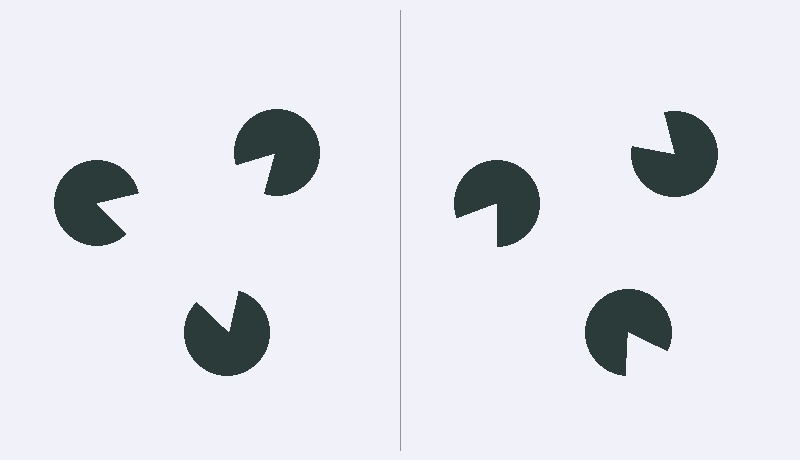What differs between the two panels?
The pac-man discs are positioned identically on both sides; only the wedge orientations differ. On the left they align to a triangle; on the right they are misaligned.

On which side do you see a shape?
An illusory triangle appears on the left side. On the right side the wedge cuts are rotated, so no coherent shape forms.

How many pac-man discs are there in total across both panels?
6 — 3 on each side.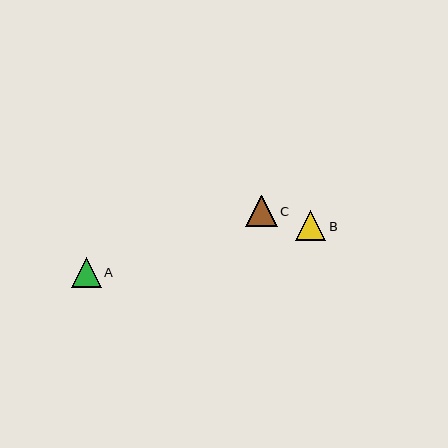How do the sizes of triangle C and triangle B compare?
Triangle C and triangle B are approximately the same size.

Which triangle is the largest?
Triangle C is the largest with a size of approximately 31 pixels.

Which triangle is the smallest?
Triangle B is the smallest with a size of approximately 30 pixels.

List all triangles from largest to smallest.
From largest to smallest: C, A, B.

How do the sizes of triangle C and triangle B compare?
Triangle C and triangle B are approximately the same size.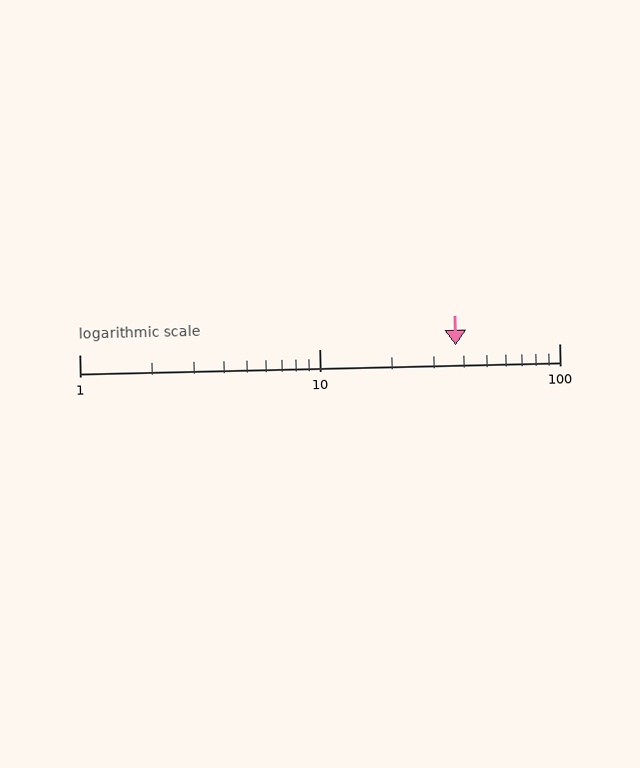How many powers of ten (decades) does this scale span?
The scale spans 2 decades, from 1 to 100.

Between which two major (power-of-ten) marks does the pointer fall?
The pointer is between 10 and 100.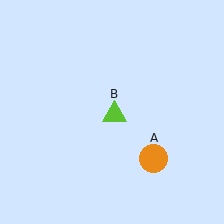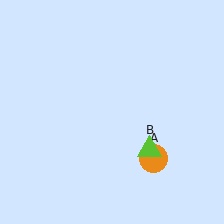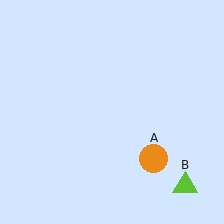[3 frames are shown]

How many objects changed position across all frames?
1 object changed position: lime triangle (object B).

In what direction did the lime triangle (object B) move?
The lime triangle (object B) moved down and to the right.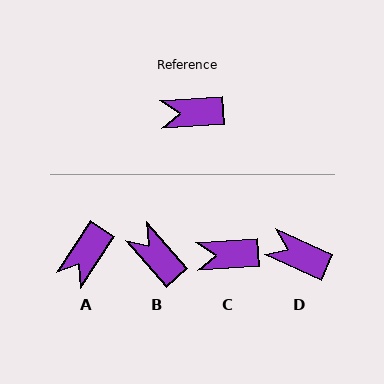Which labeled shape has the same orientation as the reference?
C.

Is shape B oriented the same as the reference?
No, it is off by about 53 degrees.